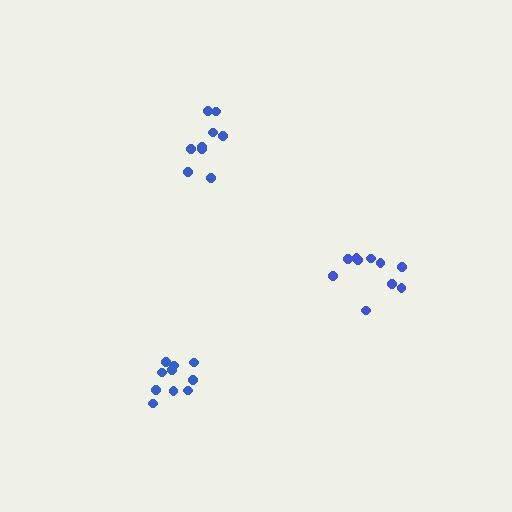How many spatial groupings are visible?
There are 3 spatial groupings.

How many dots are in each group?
Group 1: 10 dots, Group 2: 9 dots, Group 3: 10 dots (29 total).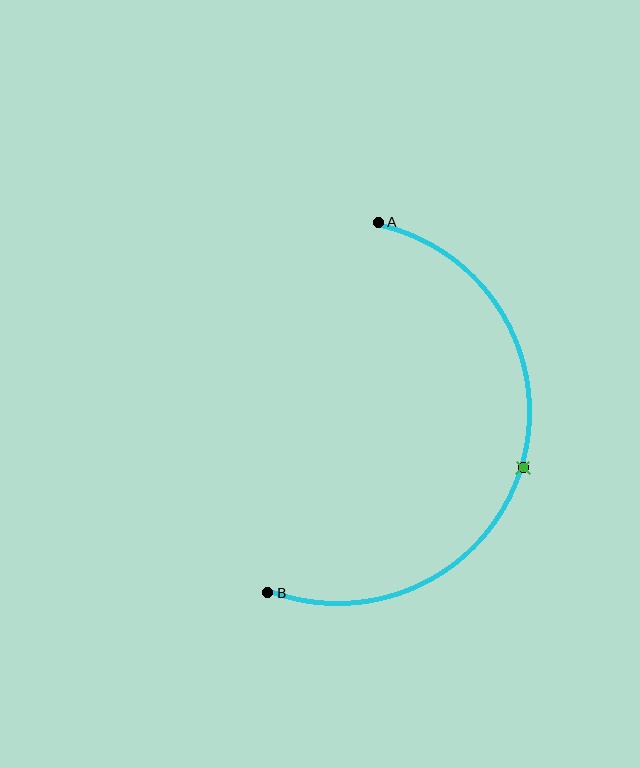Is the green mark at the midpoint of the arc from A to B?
Yes. The green mark lies on the arc at equal arc-length from both A and B — it is the arc midpoint.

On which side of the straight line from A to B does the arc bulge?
The arc bulges to the right of the straight line connecting A and B.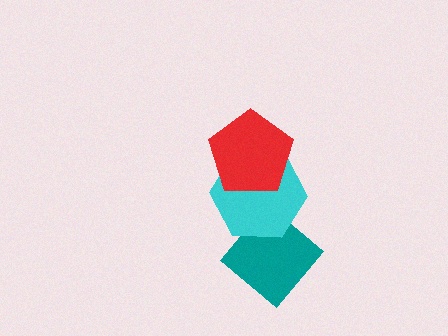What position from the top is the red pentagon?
The red pentagon is 1st from the top.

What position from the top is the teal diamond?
The teal diamond is 3rd from the top.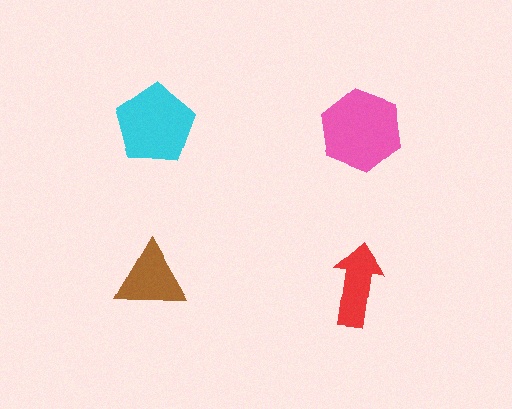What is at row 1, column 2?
A pink hexagon.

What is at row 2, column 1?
A brown triangle.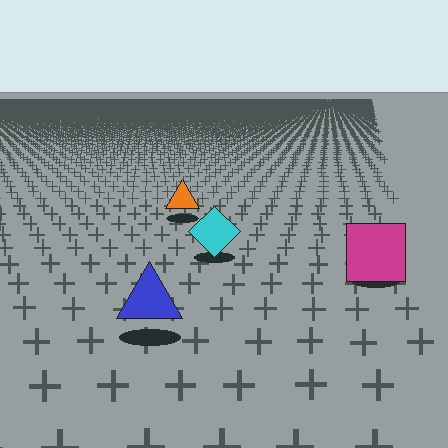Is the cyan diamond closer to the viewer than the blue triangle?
No. The blue triangle is closer — you can tell from the texture gradient: the ground texture is coarser near it.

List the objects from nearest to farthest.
From nearest to farthest: the blue triangle, the magenta square, the cyan diamond, the orange triangle.